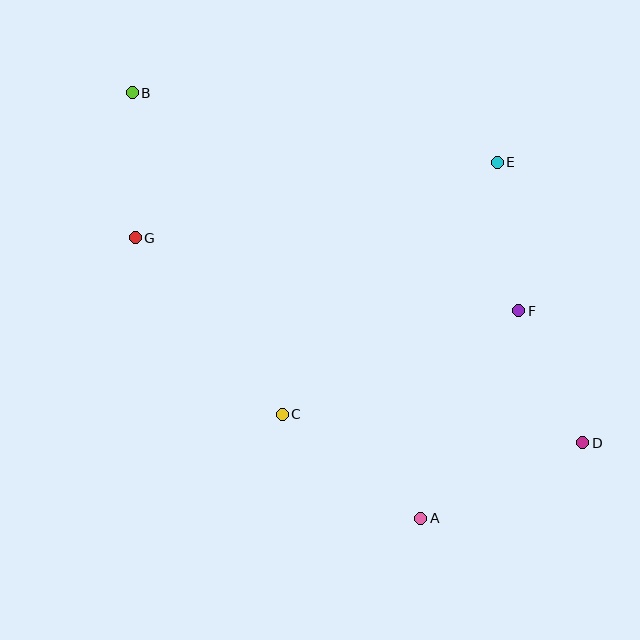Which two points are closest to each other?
Points B and G are closest to each other.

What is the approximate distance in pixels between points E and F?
The distance between E and F is approximately 150 pixels.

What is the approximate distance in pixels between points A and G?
The distance between A and G is approximately 400 pixels.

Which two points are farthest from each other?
Points B and D are farthest from each other.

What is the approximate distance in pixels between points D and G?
The distance between D and G is approximately 492 pixels.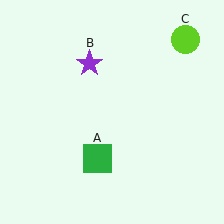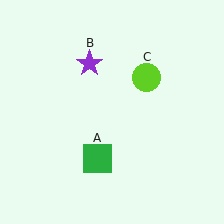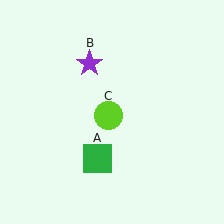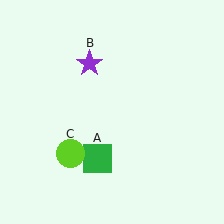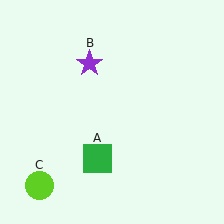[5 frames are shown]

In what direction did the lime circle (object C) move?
The lime circle (object C) moved down and to the left.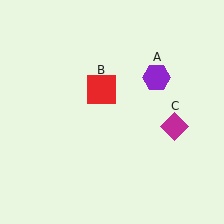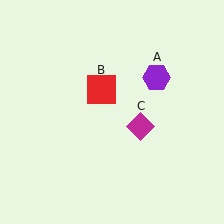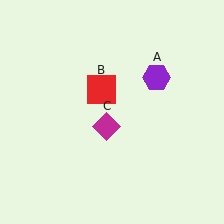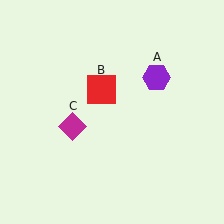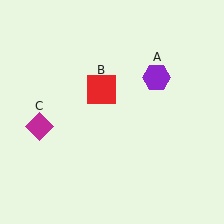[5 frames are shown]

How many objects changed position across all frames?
1 object changed position: magenta diamond (object C).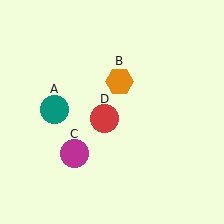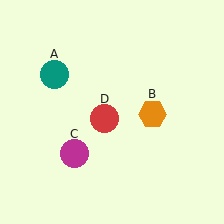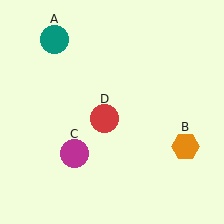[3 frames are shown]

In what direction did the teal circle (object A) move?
The teal circle (object A) moved up.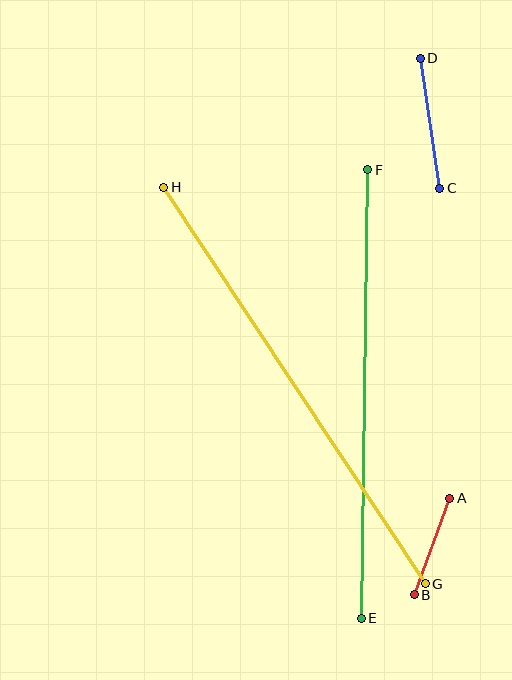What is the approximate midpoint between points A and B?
The midpoint is at approximately (432, 546) pixels.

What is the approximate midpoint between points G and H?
The midpoint is at approximately (295, 385) pixels.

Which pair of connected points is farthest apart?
Points G and H are farthest apart.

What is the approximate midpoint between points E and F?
The midpoint is at approximately (365, 394) pixels.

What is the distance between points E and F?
The distance is approximately 449 pixels.